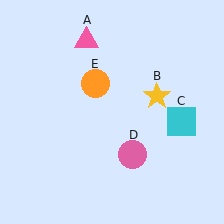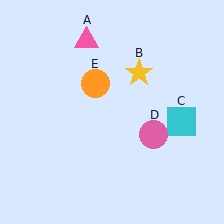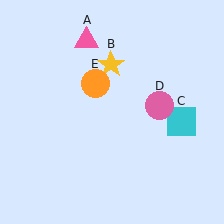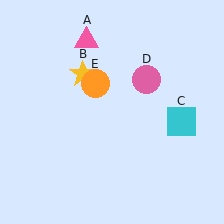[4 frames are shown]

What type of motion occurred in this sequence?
The yellow star (object B), pink circle (object D) rotated counterclockwise around the center of the scene.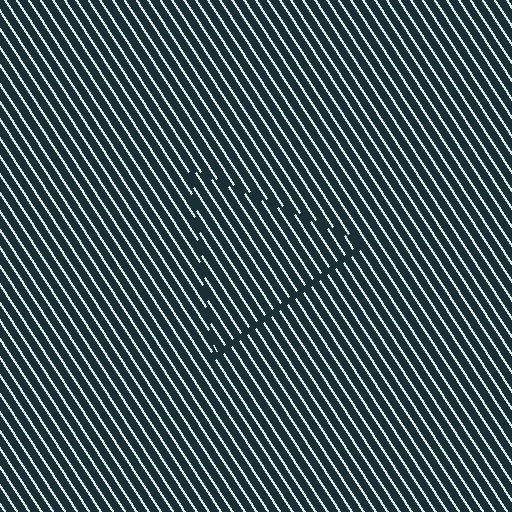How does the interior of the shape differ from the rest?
The interior of the shape contains the same grating, shifted by half a period — the contour is defined by the phase discontinuity where line-ends from the inner and outer gratings abut.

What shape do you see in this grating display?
An illusory triangle. The interior of the shape contains the same grating, shifted by half a period — the contour is defined by the phase discontinuity where line-ends from the inner and outer gratings abut.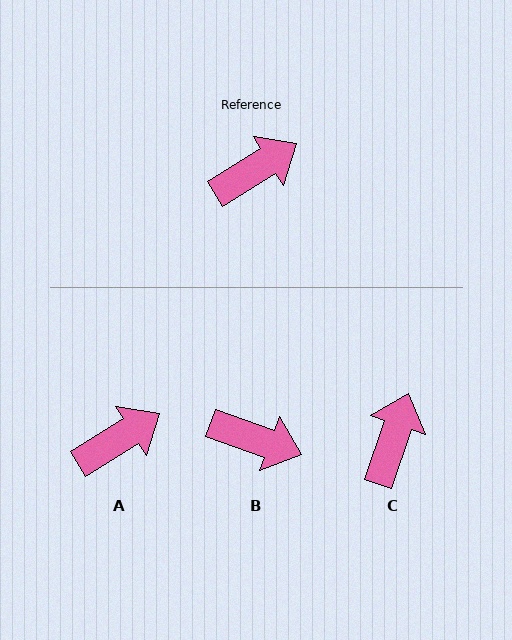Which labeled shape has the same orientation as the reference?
A.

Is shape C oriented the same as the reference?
No, it is off by about 40 degrees.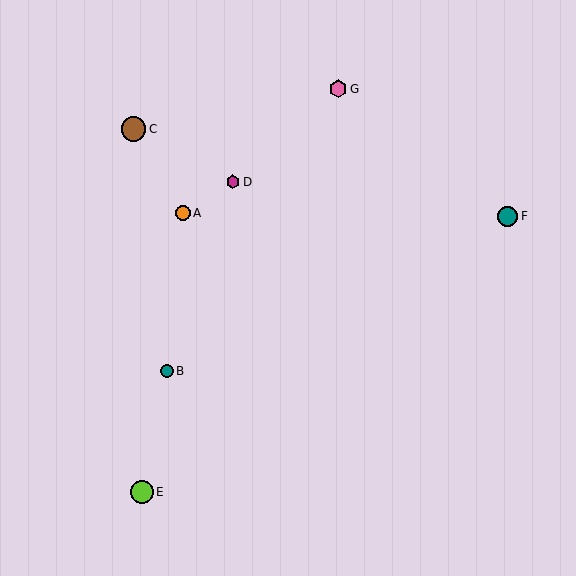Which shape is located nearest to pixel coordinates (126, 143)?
The brown circle (labeled C) at (134, 129) is nearest to that location.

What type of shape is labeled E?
Shape E is a lime circle.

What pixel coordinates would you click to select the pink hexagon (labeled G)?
Click at (338, 89) to select the pink hexagon G.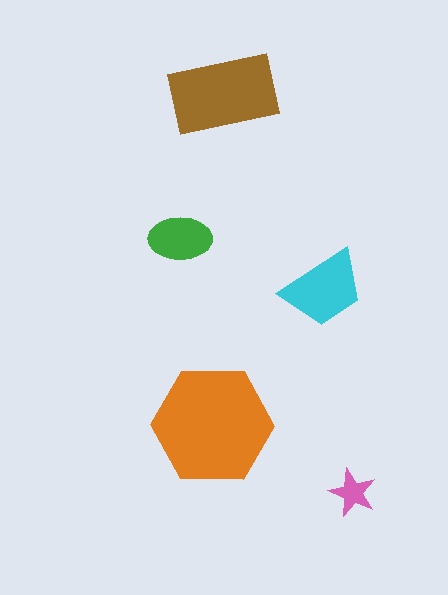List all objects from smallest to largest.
The pink star, the green ellipse, the cyan trapezoid, the brown rectangle, the orange hexagon.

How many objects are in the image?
There are 5 objects in the image.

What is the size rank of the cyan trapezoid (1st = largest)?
3rd.